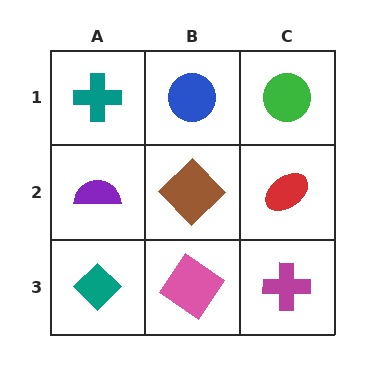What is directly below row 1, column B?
A brown diamond.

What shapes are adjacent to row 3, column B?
A brown diamond (row 2, column B), a teal diamond (row 3, column A), a magenta cross (row 3, column C).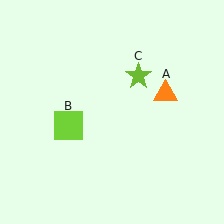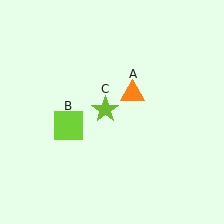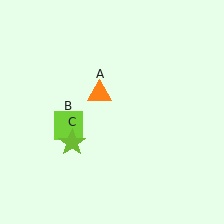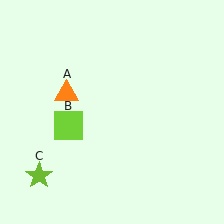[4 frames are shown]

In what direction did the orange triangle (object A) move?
The orange triangle (object A) moved left.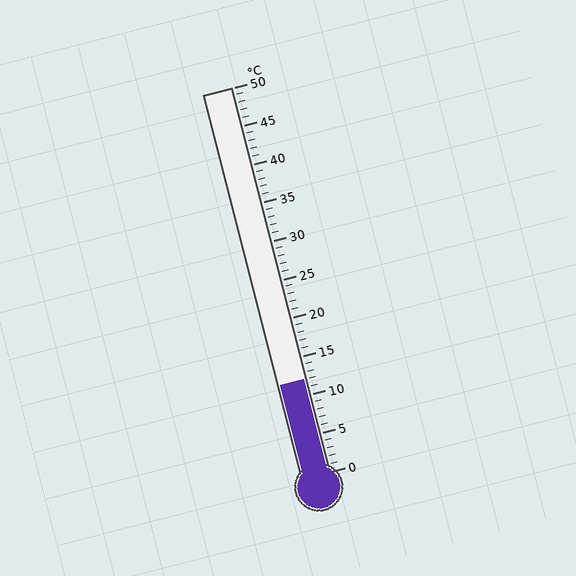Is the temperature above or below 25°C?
The temperature is below 25°C.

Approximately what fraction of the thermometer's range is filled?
The thermometer is filled to approximately 25% of its range.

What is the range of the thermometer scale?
The thermometer scale ranges from 0°C to 50°C.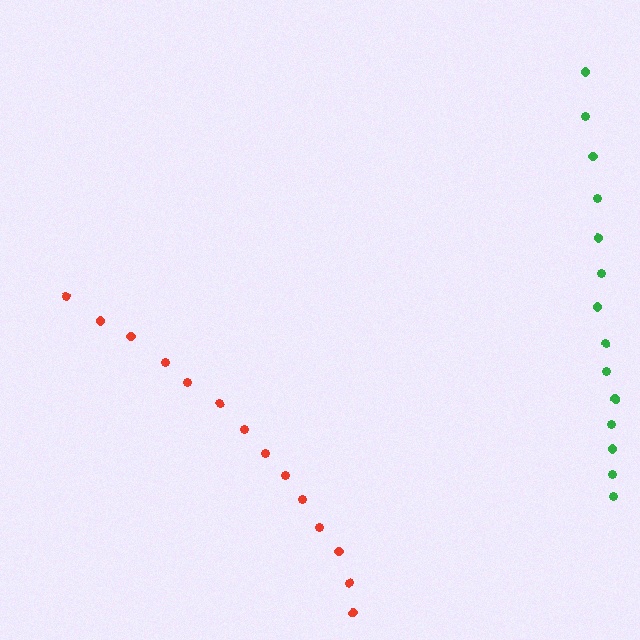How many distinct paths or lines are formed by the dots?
There are 2 distinct paths.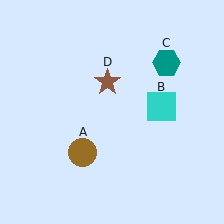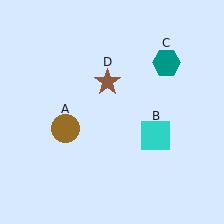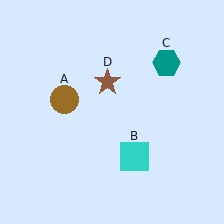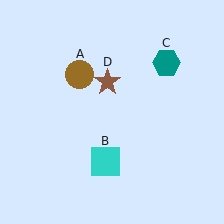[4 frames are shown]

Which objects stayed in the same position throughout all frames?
Teal hexagon (object C) and brown star (object D) remained stationary.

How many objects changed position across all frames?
2 objects changed position: brown circle (object A), cyan square (object B).